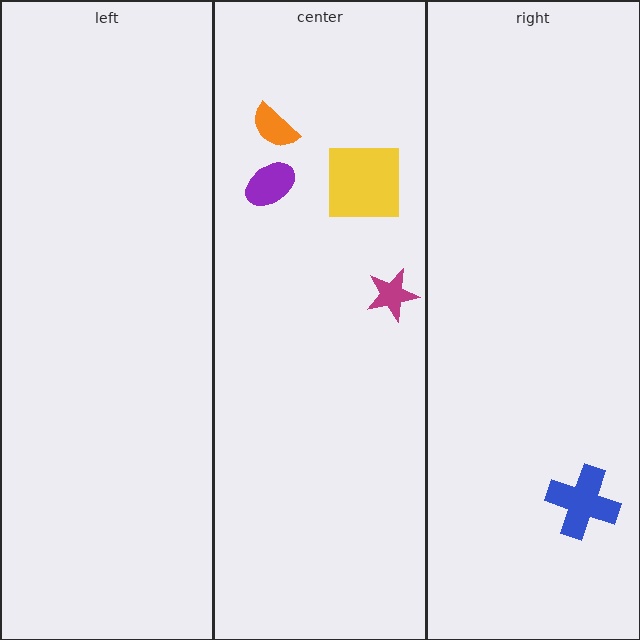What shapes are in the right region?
The blue cross.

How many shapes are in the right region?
1.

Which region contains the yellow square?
The center region.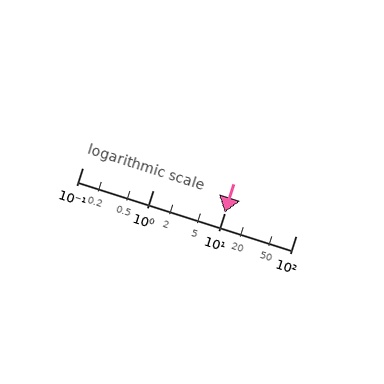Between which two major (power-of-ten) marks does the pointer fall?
The pointer is between 10 and 100.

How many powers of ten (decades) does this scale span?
The scale spans 3 decades, from 0.1 to 100.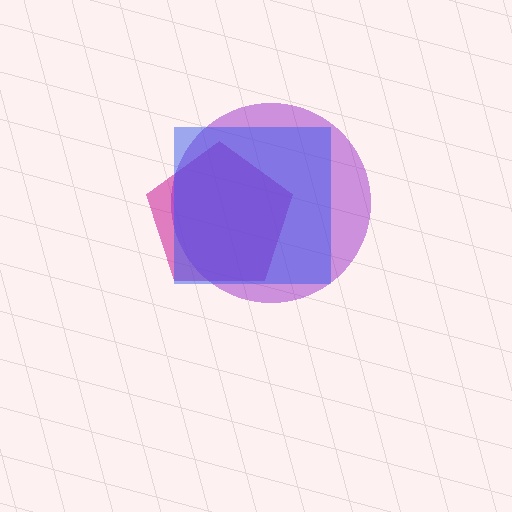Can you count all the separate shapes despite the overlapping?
Yes, there are 3 separate shapes.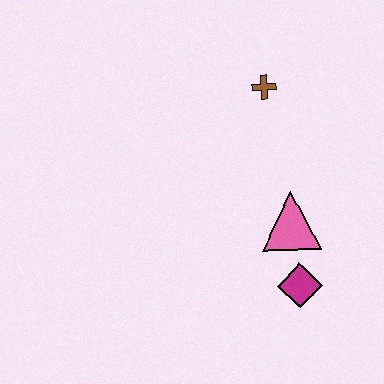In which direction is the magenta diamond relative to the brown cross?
The magenta diamond is below the brown cross.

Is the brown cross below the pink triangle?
No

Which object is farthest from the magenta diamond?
The brown cross is farthest from the magenta diamond.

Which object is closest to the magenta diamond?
The pink triangle is closest to the magenta diamond.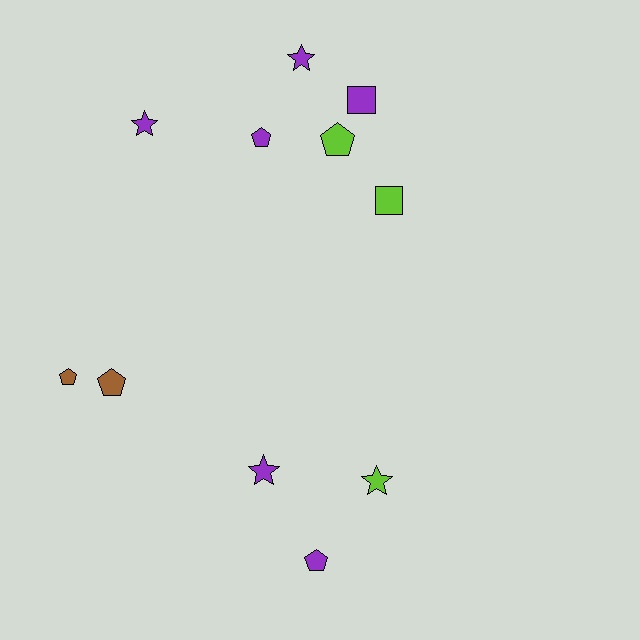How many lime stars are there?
There is 1 lime star.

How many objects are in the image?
There are 11 objects.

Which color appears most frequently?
Purple, with 6 objects.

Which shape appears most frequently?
Pentagon, with 5 objects.